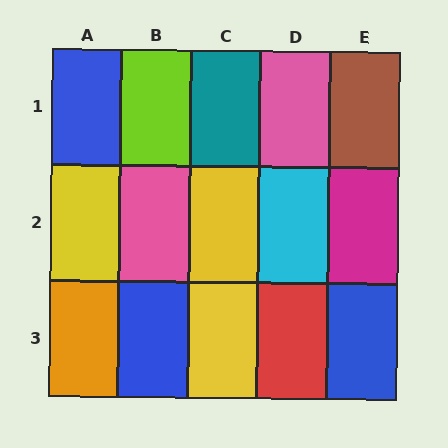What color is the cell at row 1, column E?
Brown.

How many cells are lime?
1 cell is lime.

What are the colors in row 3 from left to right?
Orange, blue, yellow, red, blue.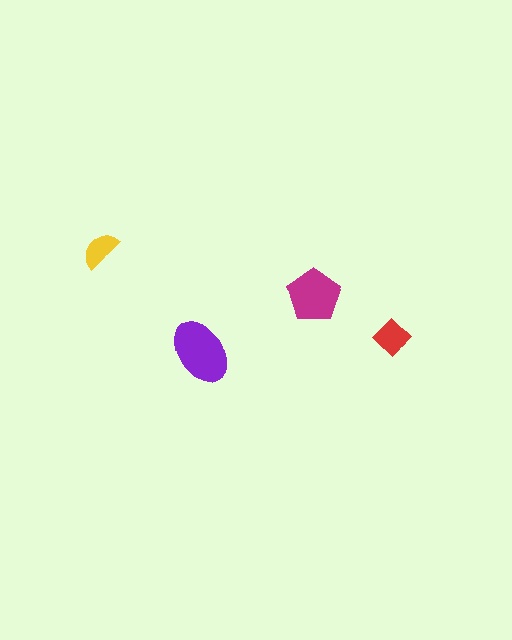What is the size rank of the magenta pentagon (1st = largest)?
2nd.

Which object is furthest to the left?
The yellow semicircle is leftmost.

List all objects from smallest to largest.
The yellow semicircle, the red diamond, the magenta pentagon, the purple ellipse.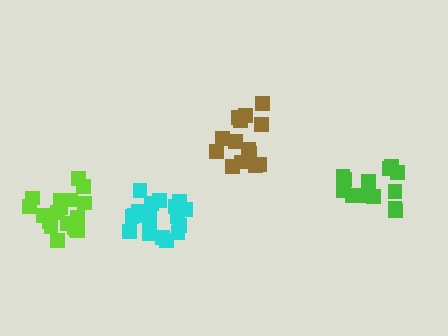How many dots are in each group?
Group 1: 19 dots, Group 2: 14 dots, Group 3: 14 dots, Group 4: 18 dots (65 total).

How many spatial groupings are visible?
There are 4 spatial groupings.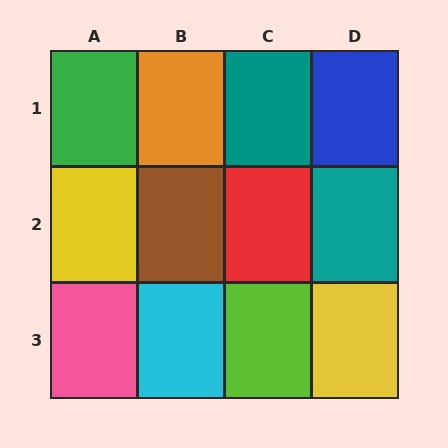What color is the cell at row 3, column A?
Pink.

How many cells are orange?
1 cell is orange.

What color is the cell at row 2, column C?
Red.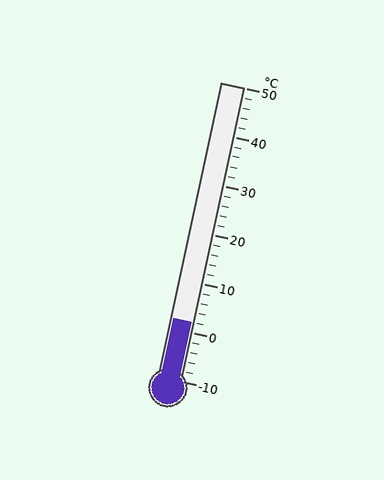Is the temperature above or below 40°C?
The temperature is below 40°C.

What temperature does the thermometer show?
The thermometer shows approximately 2°C.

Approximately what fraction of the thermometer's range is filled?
The thermometer is filled to approximately 20% of its range.